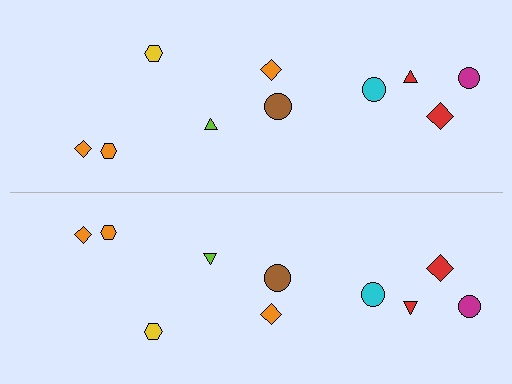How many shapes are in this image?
There are 20 shapes in this image.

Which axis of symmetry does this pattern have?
The pattern has a horizontal axis of symmetry running through the center of the image.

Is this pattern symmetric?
Yes, this pattern has bilateral (reflection) symmetry.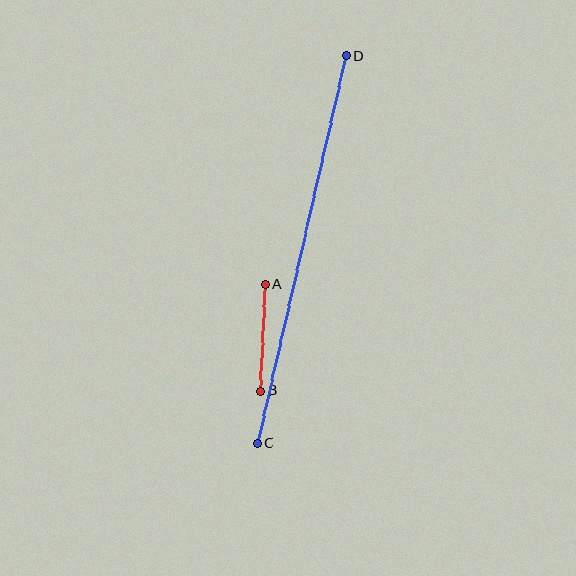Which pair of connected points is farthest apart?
Points C and D are farthest apart.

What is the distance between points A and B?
The distance is approximately 107 pixels.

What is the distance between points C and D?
The distance is approximately 397 pixels.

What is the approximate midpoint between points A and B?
The midpoint is at approximately (263, 338) pixels.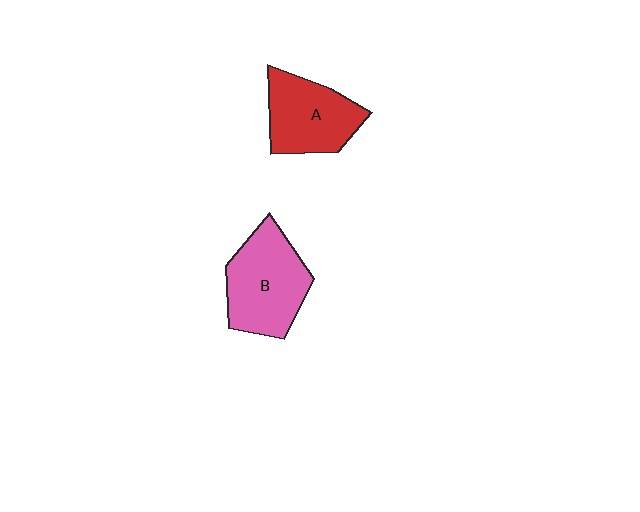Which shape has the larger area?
Shape B (pink).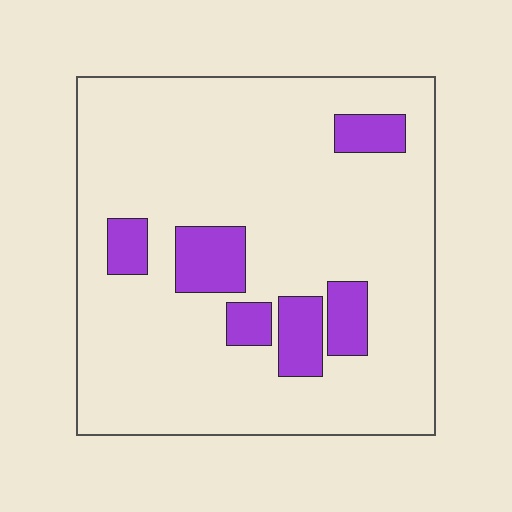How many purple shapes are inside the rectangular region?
6.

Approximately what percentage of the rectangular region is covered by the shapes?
Approximately 15%.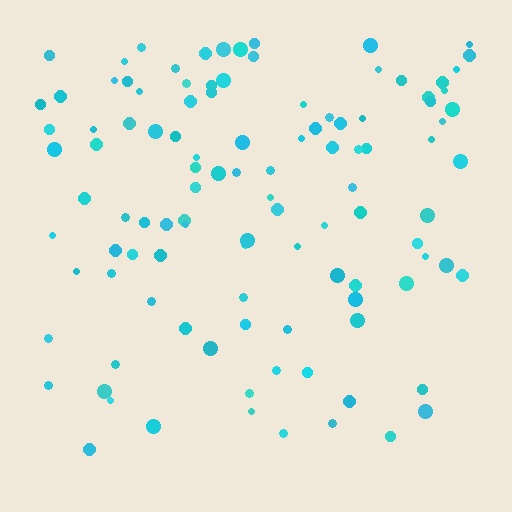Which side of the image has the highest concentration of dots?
The top.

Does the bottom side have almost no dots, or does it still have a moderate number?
Still a moderate number, just noticeably fewer than the top.